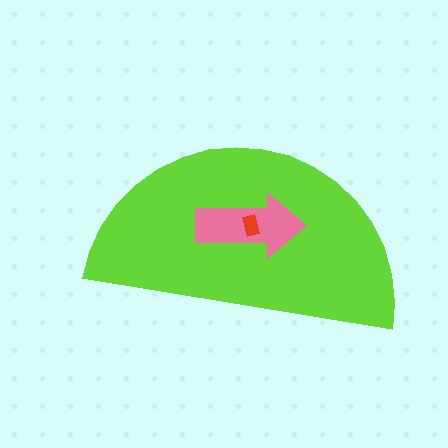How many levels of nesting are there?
3.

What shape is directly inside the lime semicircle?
The pink arrow.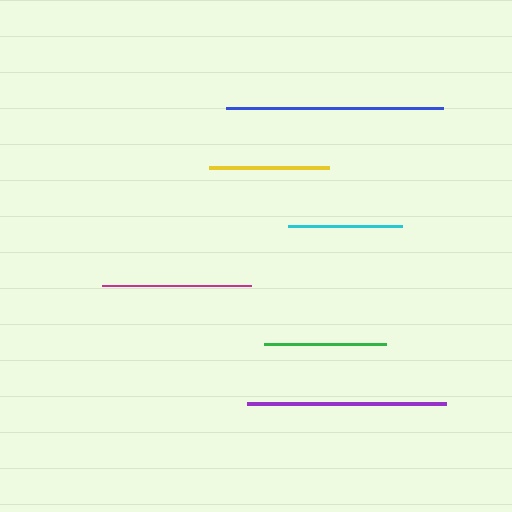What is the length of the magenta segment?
The magenta segment is approximately 149 pixels long.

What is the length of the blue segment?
The blue segment is approximately 217 pixels long.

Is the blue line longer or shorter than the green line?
The blue line is longer than the green line.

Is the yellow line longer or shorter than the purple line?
The purple line is longer than the yellow line.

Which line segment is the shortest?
The cyan line is the shortest at approximately 114 pixels.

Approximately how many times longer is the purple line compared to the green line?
The purple line is approximately 1.6 times the length of the green line.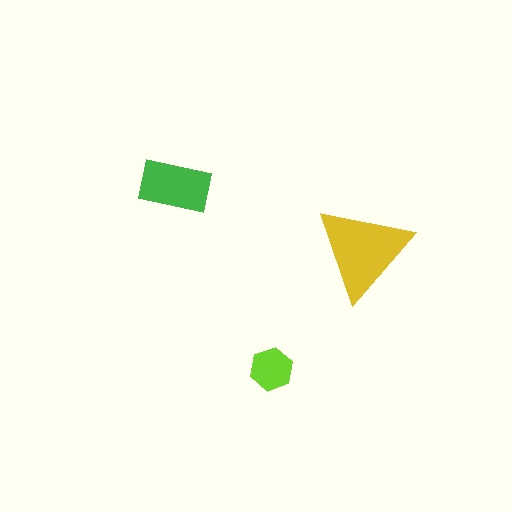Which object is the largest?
The yellow triangle.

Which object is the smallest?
The lime hexagon.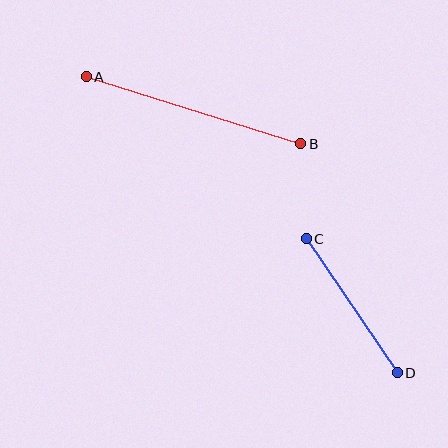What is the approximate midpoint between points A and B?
The midpoint is at approximately (194, 110) pixels.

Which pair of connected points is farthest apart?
Points A and B are farthest apart.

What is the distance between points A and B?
The distance is approximately 225 pixels.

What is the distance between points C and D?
The distance is approximately 162 pixels.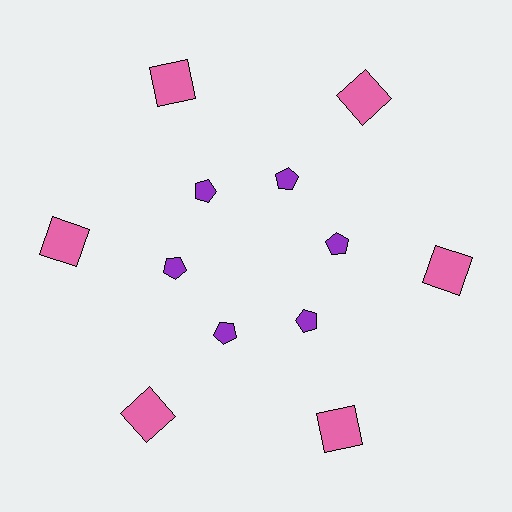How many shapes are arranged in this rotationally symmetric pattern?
There are 12 shapes, arranged in 6 groups of 2.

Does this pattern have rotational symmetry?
Yes, this pattern has 6-fold rotational symmetry. It looks the same after rotating 60 degrees around the center.